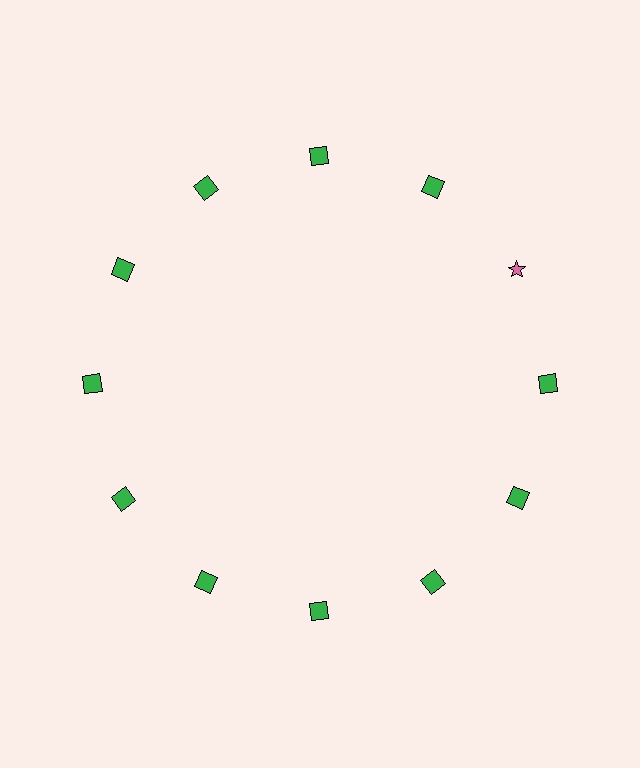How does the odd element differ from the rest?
It differs in both color (pink instead of green) and shape (star instead of square).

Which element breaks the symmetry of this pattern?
The pink star at roughly the 2 o'clock position breaks the symmetry. All other shapes are green squares.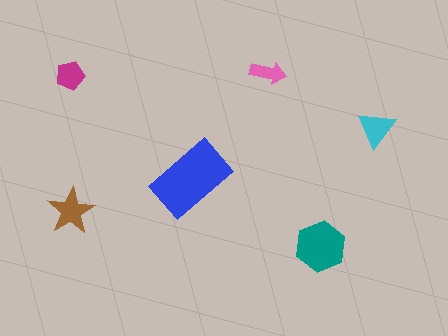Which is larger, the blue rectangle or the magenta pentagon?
The blue rectangle.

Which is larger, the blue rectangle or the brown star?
The blue rectangle.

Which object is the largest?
The blue rectangle.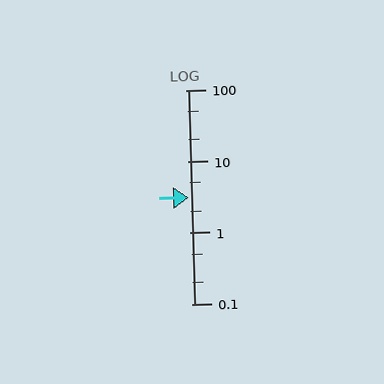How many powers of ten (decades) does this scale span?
The scale spans 3 decades, from 0.1 to 100.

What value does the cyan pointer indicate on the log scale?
The pointer indicates approximately 3.1.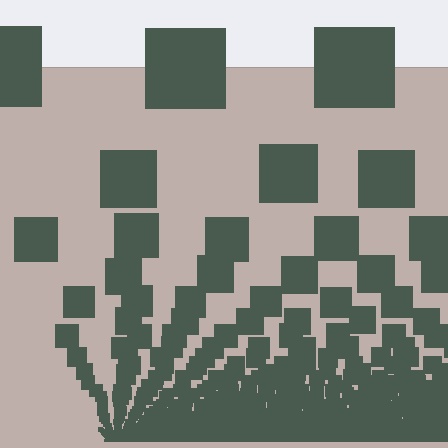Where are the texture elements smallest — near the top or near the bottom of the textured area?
Near the bottom.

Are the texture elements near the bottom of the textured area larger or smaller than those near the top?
Smaller. The gradient is inverted — elements near the bottom are smaller and denser.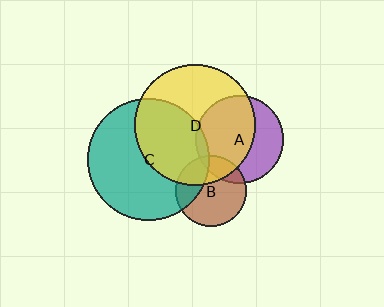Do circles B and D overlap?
Yes.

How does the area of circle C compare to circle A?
Approximately 1.9 times.